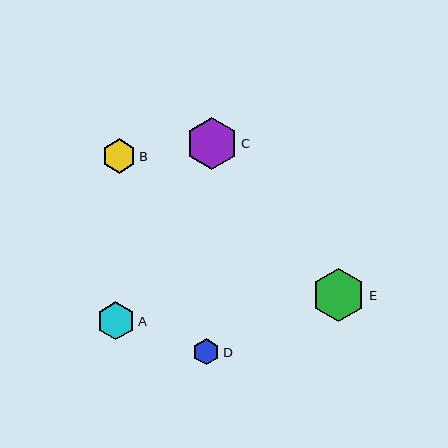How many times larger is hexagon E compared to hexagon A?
Hexagon E is approximately 1.4 times the size of hexagon A.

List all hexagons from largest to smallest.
From largest to smallest: E, C, A, B, D.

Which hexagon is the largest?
Hexagon E is the largest with a size of approximately 54 pixels.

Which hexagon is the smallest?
Hexagon D is the smallest with a size of approximately 26 pixels.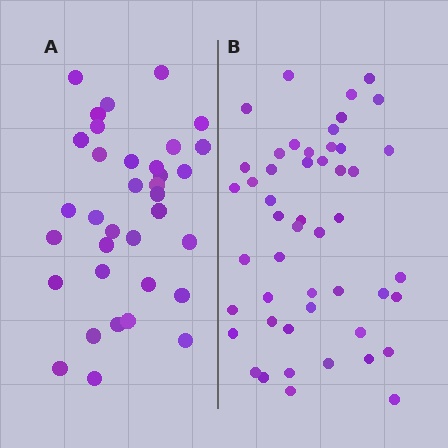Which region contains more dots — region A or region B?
Region B (the right region) has more dots.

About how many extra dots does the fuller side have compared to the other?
Region B has approximately 15 more dots than region A.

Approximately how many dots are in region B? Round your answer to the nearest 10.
About 50 dots. (The exact count is 49, which rounds to 50.)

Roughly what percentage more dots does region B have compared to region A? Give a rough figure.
About 40% more.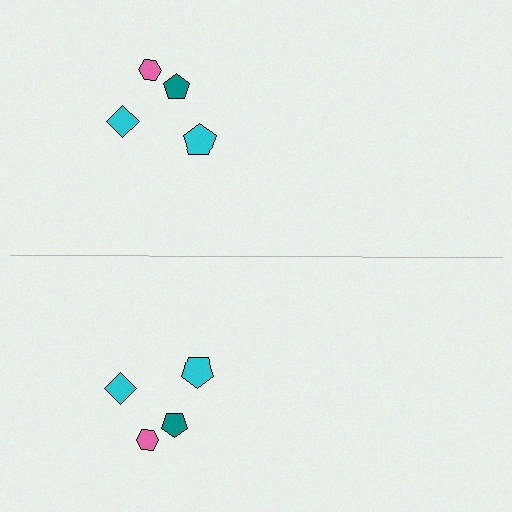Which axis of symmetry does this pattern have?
The pattern has a horizontal axis of symmetry running through the center of the image.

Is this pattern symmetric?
Yes, this pattern has bilateral (reflection) symmetry.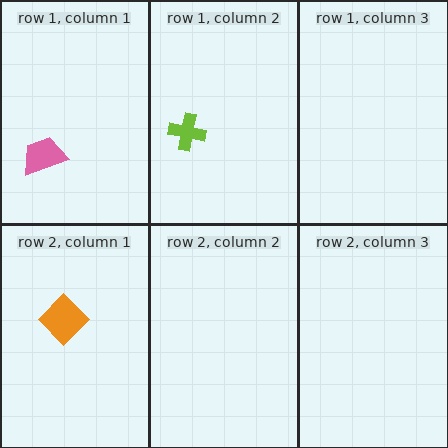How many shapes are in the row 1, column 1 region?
1.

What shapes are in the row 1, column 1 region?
The pink trapezoid.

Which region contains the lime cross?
The row 1, column 2 region.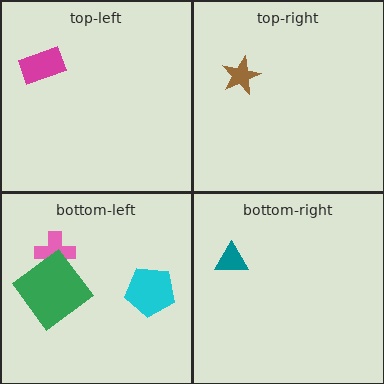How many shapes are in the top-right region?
1.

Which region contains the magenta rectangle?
The top-left region.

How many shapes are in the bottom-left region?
3.